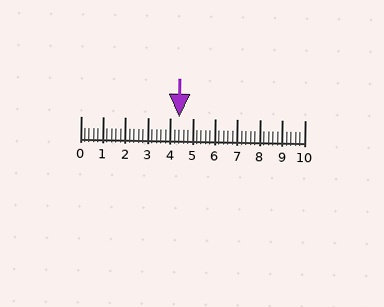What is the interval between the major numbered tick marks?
The major tick marks are spaced 1 units apart.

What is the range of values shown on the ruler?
The ruler shows values from 0 to 10.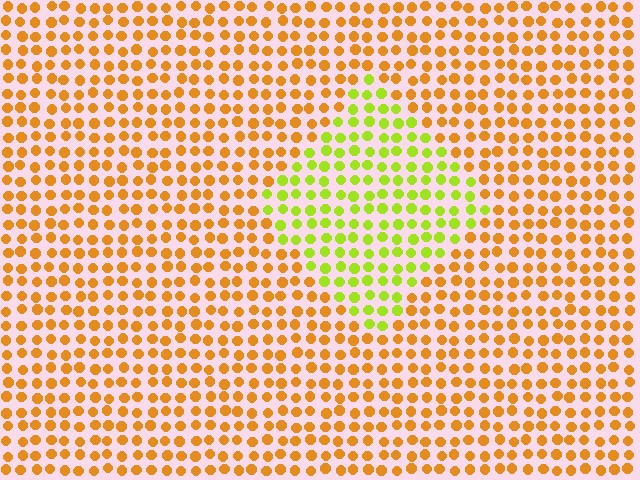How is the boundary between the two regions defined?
The boundary is defined purely by a slight shift in hue (about 48 degrees). Spacing, size, and orientation are identical on both sides.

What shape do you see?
I see a diamond.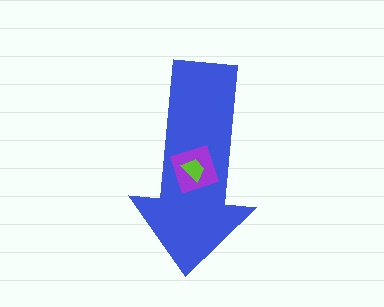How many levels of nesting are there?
3.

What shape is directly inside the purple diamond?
The lime trapezoid.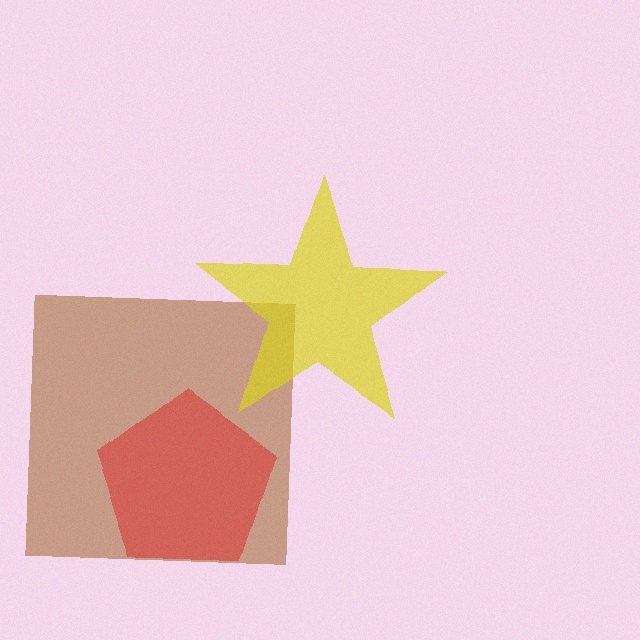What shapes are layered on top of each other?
The layered shapes are: a brown square, a yellow star, a red pentagon.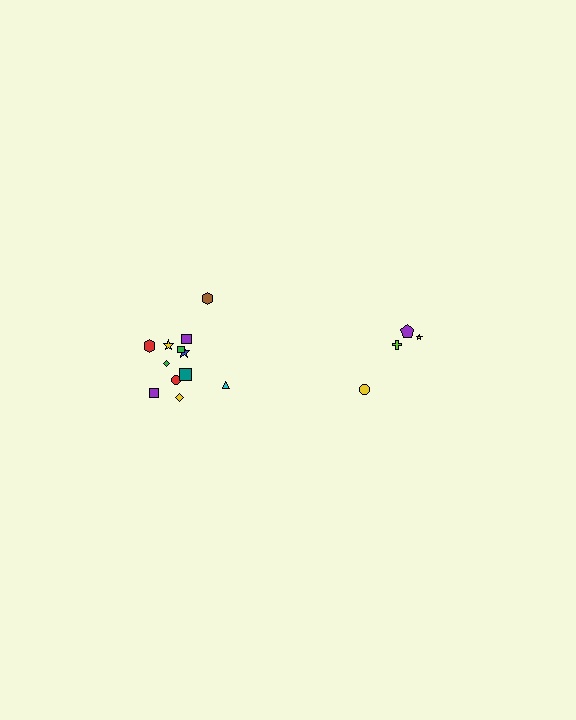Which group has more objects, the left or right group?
The left group.